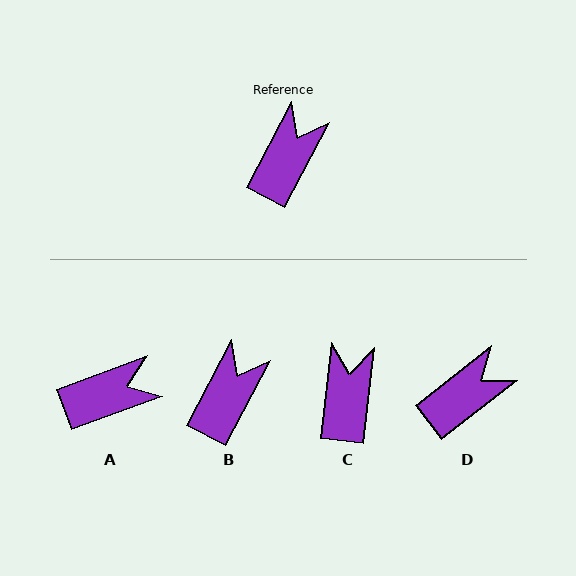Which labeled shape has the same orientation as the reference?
B.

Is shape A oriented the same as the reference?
No, it is off by about 42 degrees.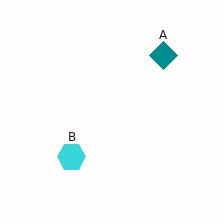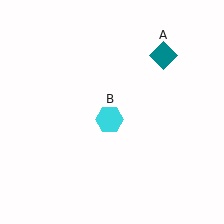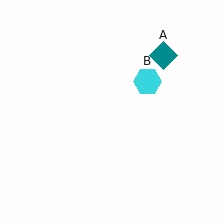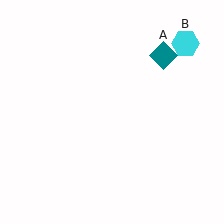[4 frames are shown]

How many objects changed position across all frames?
1 object changed position: cyan hexagon (object B).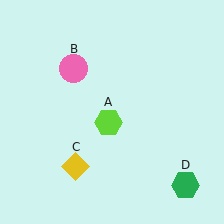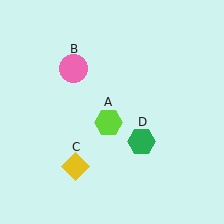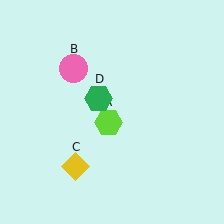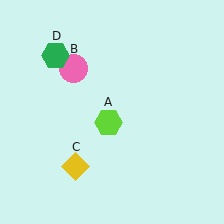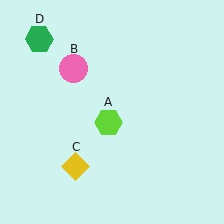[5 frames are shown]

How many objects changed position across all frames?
1 object changed position: green hexagon (object D).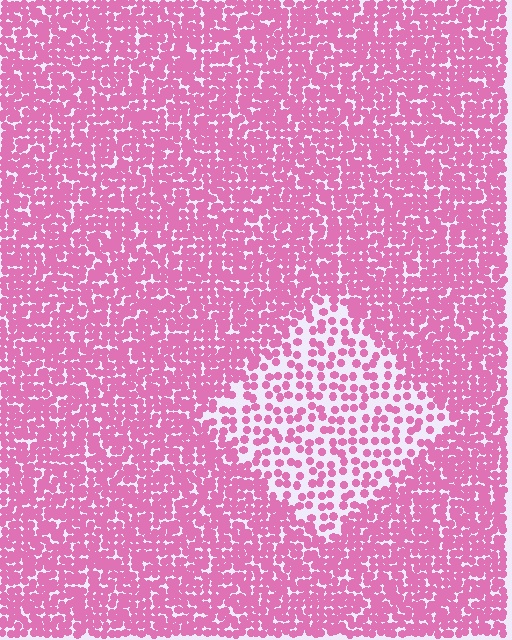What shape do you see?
I see a diamond.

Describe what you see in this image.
The image contains small pink elements arranged at two different densities. A diamond-shaped region is visible where the elements are less densely packed than the surrounding area.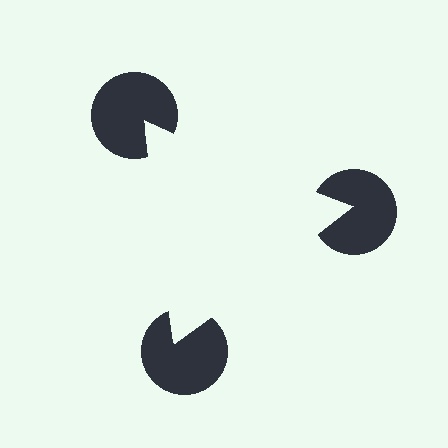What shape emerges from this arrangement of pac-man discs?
An illusory triangle — its edges are inferred from the aligned wedge cuts in the pac-man discs, not physically drawn.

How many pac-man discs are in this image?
There are 3 — one at each vertex of the illusory triangle.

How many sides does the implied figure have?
3 sides.